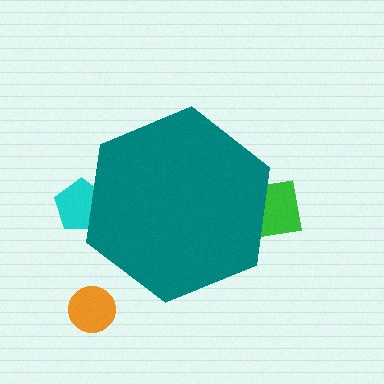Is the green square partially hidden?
Yes, the green square is partially hidden behind the teal hexagon.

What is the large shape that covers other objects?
A teal hexagon.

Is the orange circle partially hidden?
No, the orange circle is fully visible.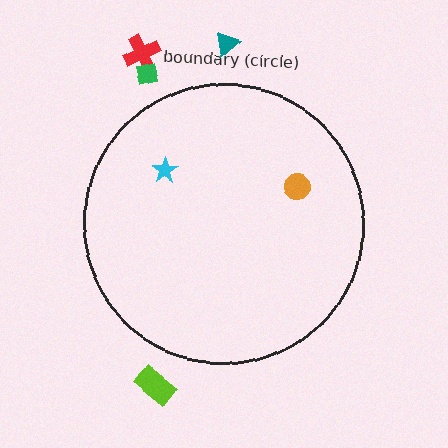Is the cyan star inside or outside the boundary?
Inside.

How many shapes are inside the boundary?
2 inside, 4 outside.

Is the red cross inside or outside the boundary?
Outside.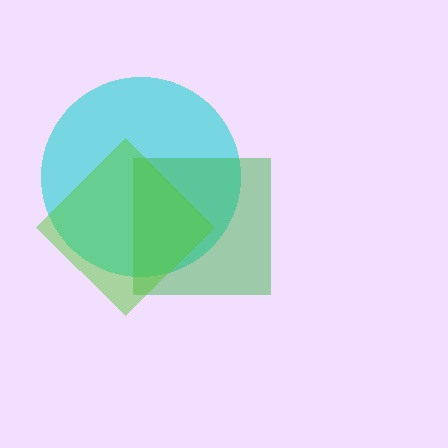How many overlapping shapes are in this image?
There are 3 overlapping shapes in the image.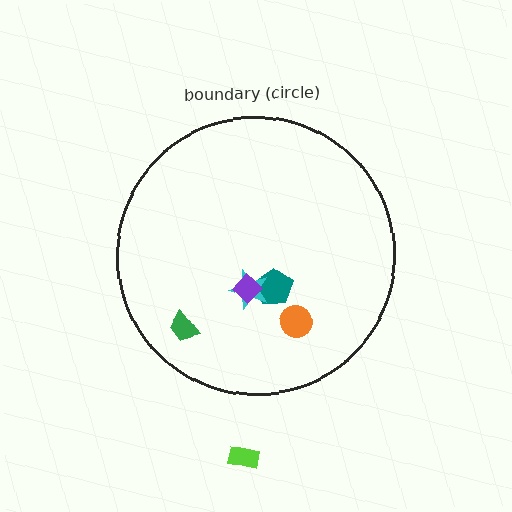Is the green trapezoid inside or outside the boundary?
Inside.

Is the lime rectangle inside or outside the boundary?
Outside.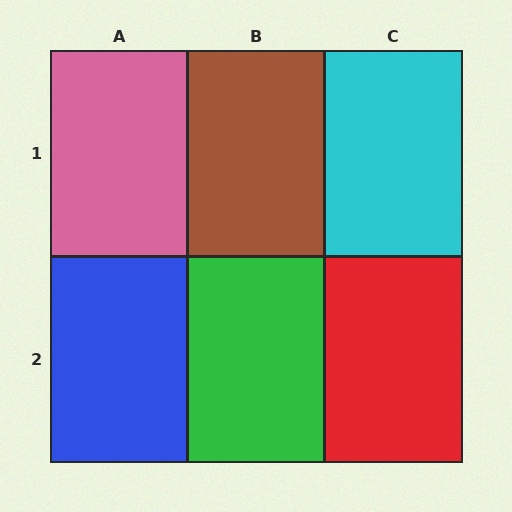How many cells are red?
1 cell is red.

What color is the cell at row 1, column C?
Cyan.